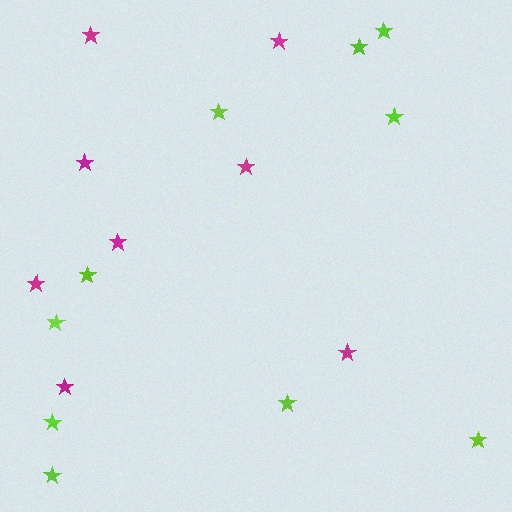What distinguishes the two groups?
There are 2 groups: one group of magenta stars (8) and one group of lime stars (10).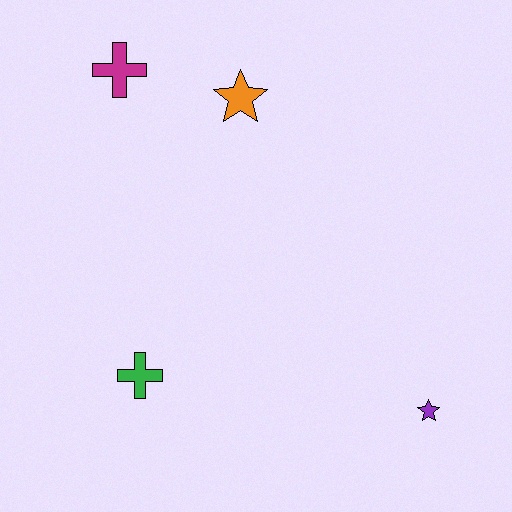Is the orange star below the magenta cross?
Yes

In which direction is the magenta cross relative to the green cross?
The magenta cross is above the green cross.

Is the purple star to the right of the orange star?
Yes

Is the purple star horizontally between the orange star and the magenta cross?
No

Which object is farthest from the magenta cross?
The purple star is farthest from the magenta cross.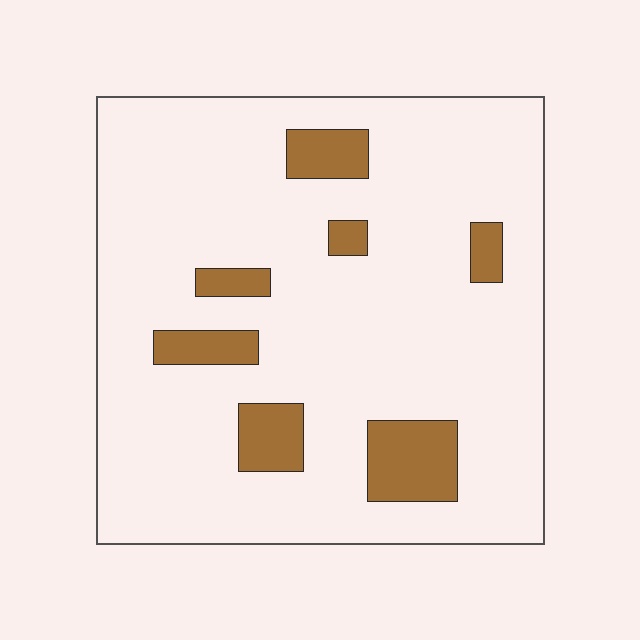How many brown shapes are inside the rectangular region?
7.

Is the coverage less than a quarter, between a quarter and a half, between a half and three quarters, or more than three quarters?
Less than a quarter.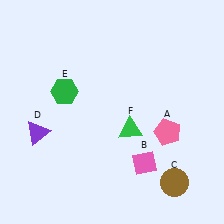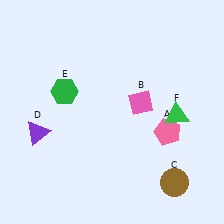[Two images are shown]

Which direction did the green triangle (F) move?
The green triangle (F) moved right.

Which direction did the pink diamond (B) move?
The pink diamond (B) moved up.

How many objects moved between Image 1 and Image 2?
2 objects moved between the two images.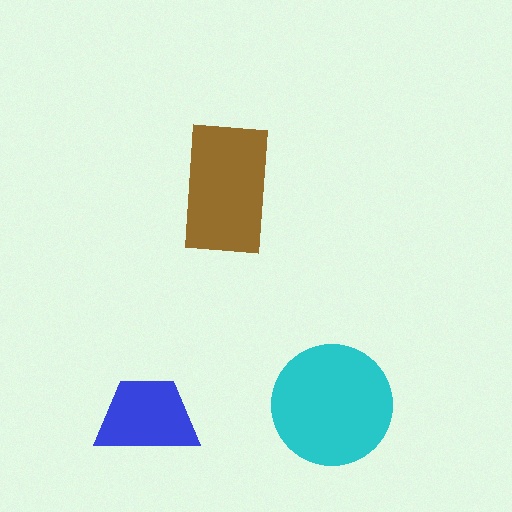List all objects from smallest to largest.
The blue trapezoid, the brown rectangle, the cyan circle.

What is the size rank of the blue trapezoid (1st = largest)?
3rd.